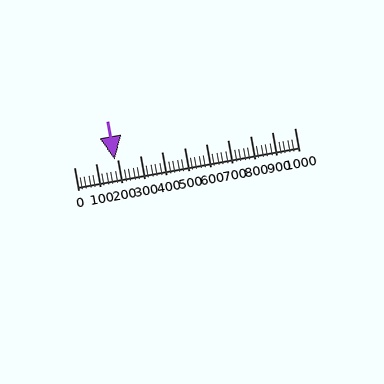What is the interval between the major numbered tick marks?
The major tick marks are spaced 100 units apart.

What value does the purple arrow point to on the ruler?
The purple arrow points to approximately 185.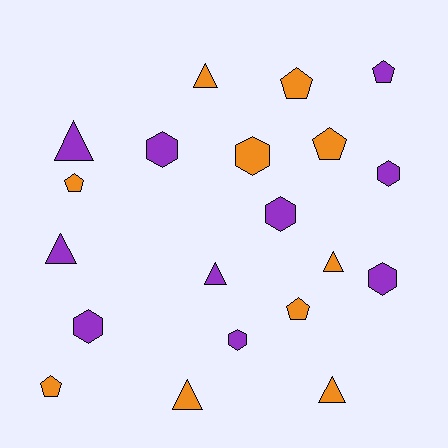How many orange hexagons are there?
There is 1 orange hexagon.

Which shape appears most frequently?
Hexagon, with 7 objects.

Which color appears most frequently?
Orange, with 10 objects.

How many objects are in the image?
There are 20 objects.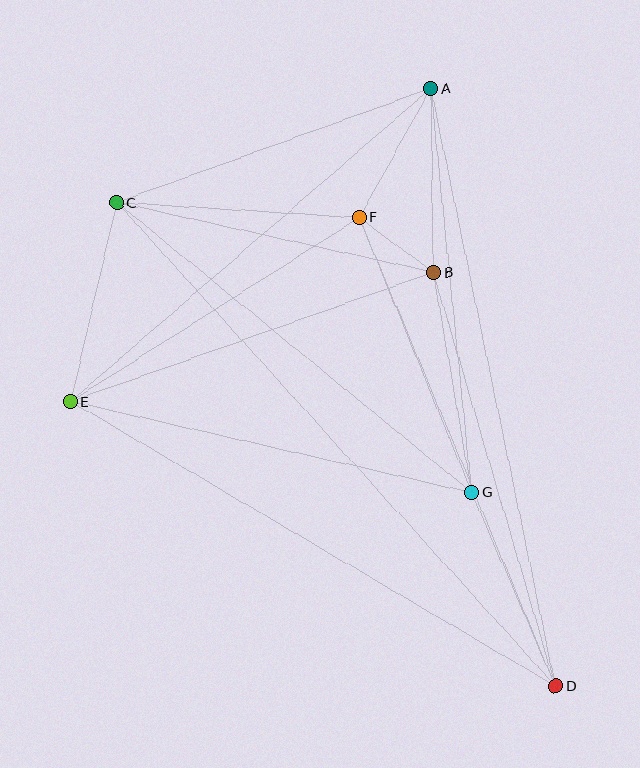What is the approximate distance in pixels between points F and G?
The distance between F and G is approximately 297 pixels.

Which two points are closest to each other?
Points B and F are closest to each other.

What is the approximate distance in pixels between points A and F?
The distance between A and F is approximately 147 pixels.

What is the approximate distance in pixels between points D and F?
The distance between D and F is approximately 508 pixels.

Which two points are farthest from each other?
Points C and D are farthest from each other.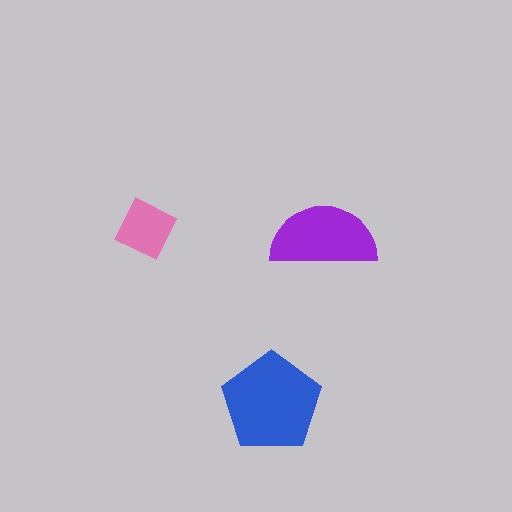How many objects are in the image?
There are 3 objects in the image.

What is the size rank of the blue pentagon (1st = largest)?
1st.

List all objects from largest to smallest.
The blue pentagon, the purple semicircle, the pink square.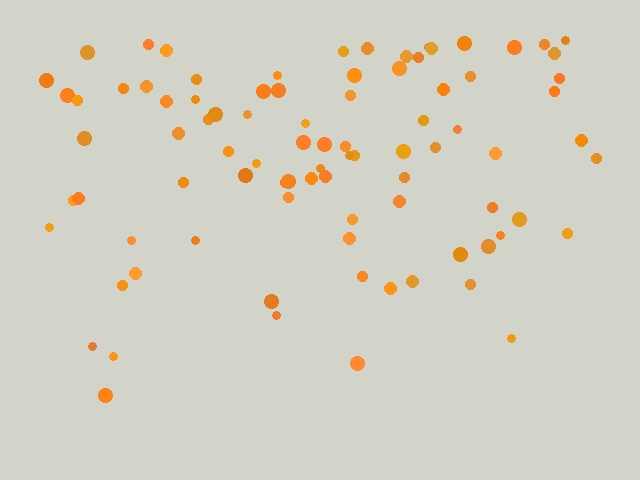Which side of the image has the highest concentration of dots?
The top.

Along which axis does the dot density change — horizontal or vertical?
Vertical.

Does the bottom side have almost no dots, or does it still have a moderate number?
Still a moderate number, just noticeably fewer than the top.